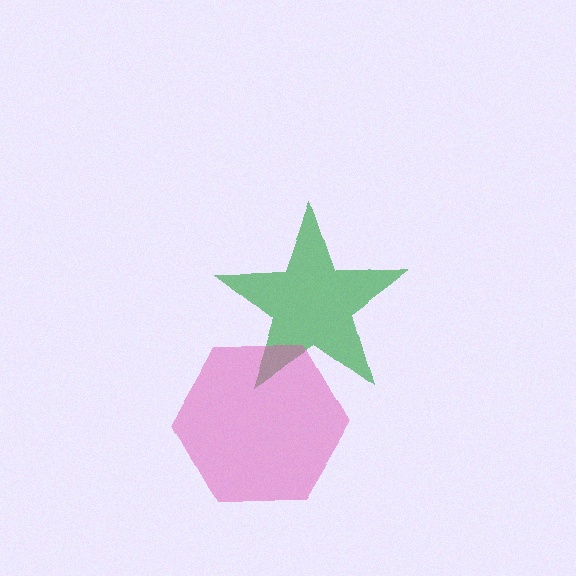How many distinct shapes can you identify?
There are 2 distinct shapes: a green star, a pink hexagon.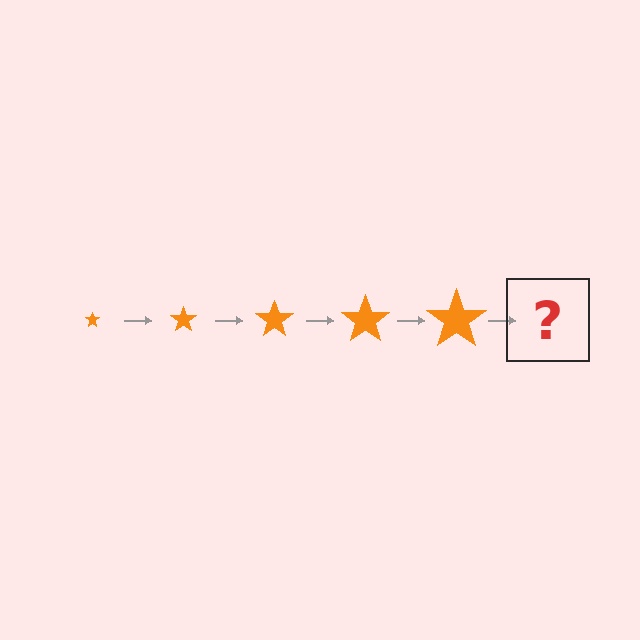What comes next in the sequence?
The next element should be an orange star, larger than the previous one.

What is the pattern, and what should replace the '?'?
The pattern is that the star gets progressively larger each step. The '?' should be an orange star, larger than the previous one.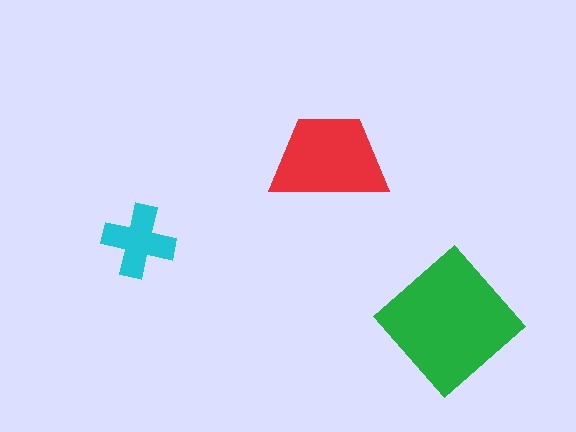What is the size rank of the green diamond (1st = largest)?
1st.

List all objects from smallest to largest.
The cyan cross, the red trapezoid, the green diamond.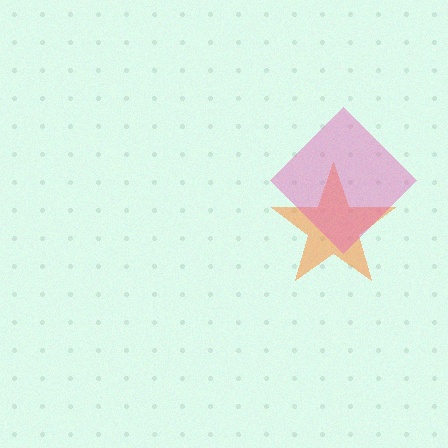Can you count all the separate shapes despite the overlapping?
Yes, there are 2 separate shapes.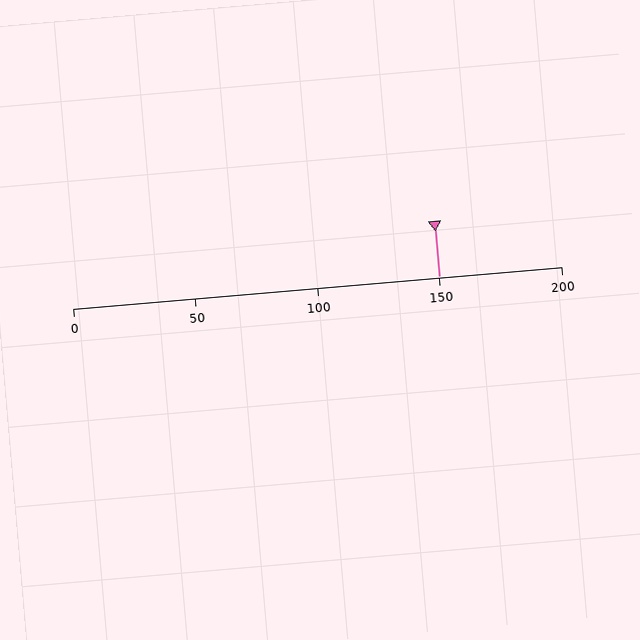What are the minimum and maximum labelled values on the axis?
The axis runs from 0 to 200.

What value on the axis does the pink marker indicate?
The marker indicates approximately 150.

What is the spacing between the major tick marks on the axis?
The major ticks are spaced 50 apart.